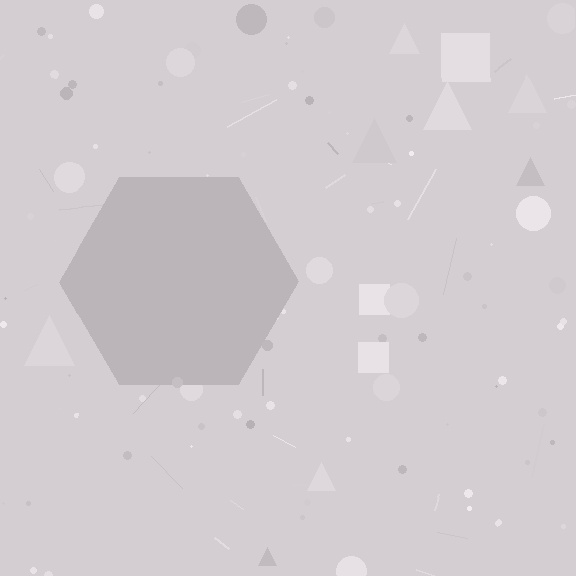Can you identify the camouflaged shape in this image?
The camouflaged shape is a hexagon.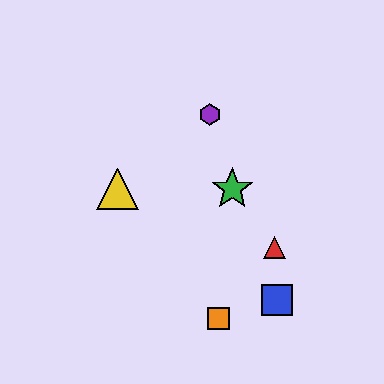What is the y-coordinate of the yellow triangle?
The yellow triangle is at y≈189.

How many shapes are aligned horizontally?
2 shapes (the green star, the yellow triangle) are aligned horizontally.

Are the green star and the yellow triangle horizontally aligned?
Yes, both are at y≈189.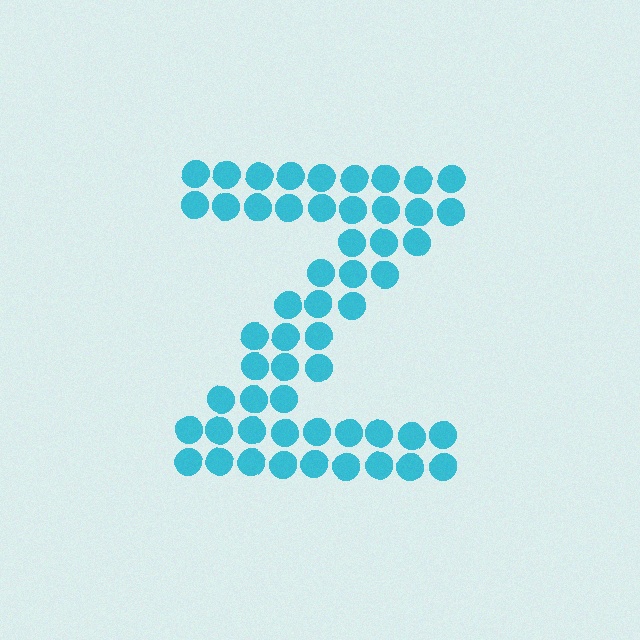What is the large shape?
The large shape is the letter Z.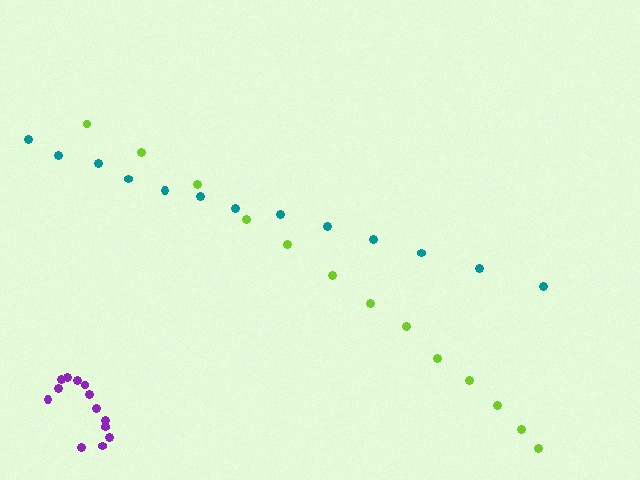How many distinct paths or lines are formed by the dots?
There are 3 distinct paths.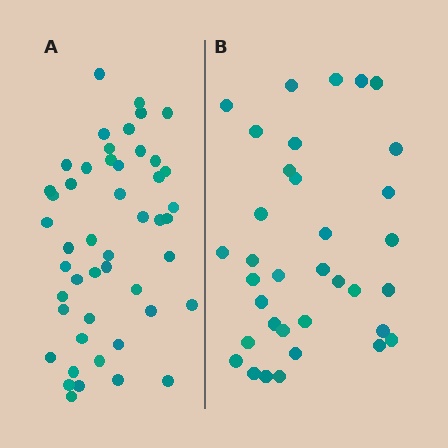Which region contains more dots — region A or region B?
Region A (the left region) has more dots.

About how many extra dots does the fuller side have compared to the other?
Region A has approximately 15 more dots than region B.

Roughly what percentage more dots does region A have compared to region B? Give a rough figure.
About 35% more.